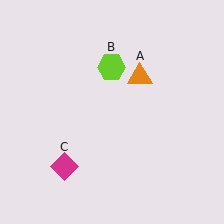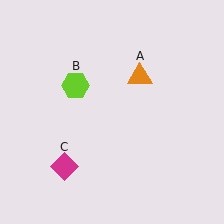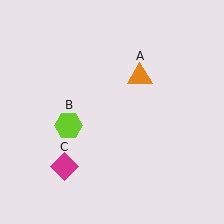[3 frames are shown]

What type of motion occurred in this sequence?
The lime hexagon (object B) rotated counterclockwise around the center of the scene.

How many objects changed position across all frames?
1 object changed position: lime hexagon (object B).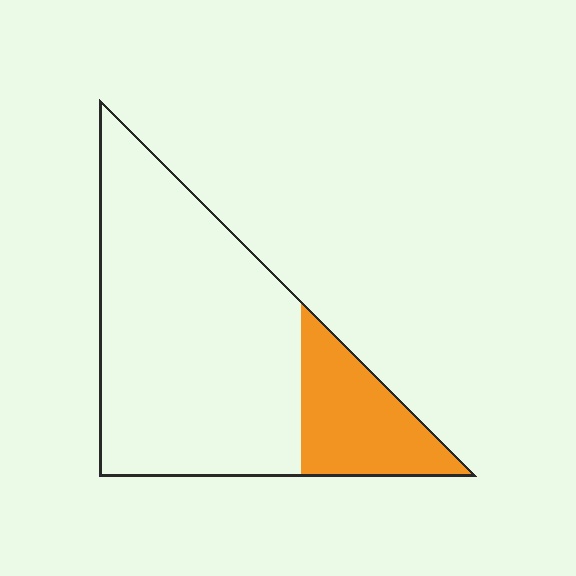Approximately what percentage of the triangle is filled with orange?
Approximately 20%.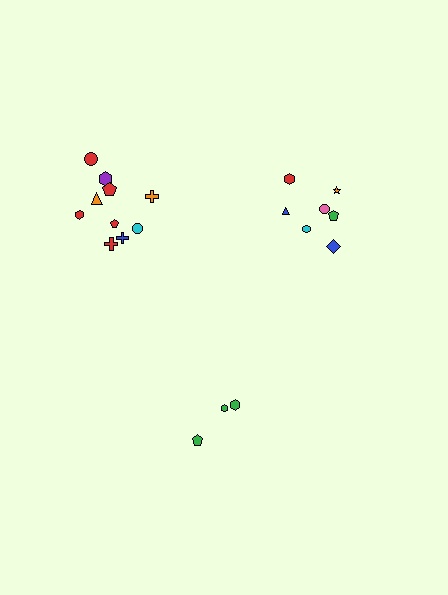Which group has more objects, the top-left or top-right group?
The top-left group.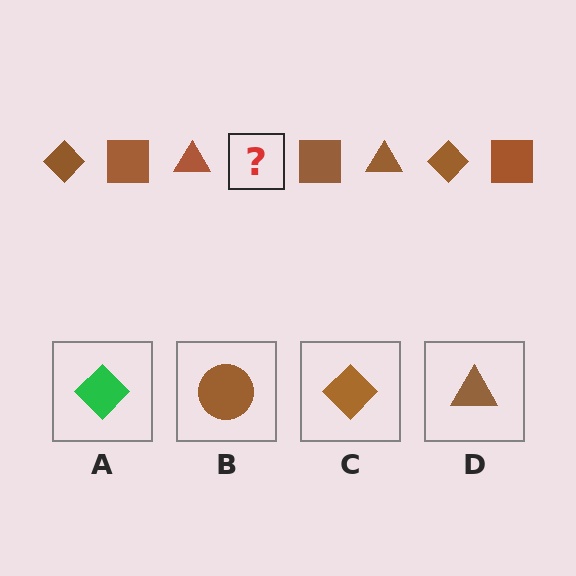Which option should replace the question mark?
Option C.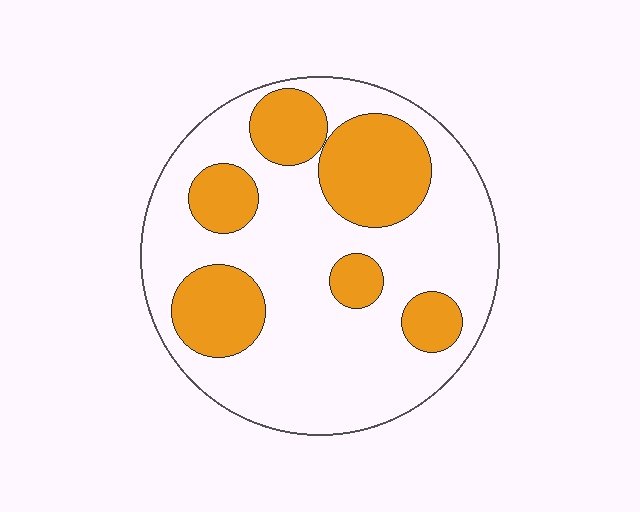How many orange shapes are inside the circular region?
6.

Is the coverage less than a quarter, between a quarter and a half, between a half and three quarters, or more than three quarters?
Between a quarter and a half.